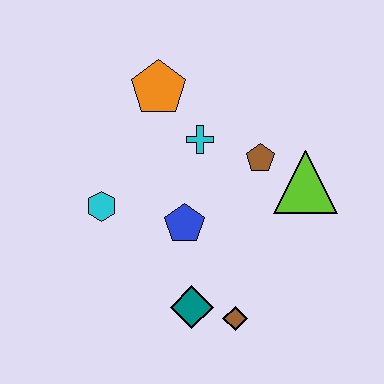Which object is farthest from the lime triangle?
The cyan hexagon is farthest from the lime triangle.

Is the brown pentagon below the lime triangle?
No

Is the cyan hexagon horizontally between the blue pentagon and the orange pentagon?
No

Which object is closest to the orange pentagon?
The cyan cross is closest to the orange pentagon.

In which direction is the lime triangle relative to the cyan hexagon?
The lime triangle is to the right of the cyan hexagon.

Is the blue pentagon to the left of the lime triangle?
Yes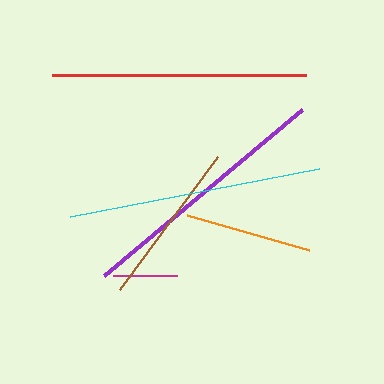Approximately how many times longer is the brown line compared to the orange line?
The brown line is approximately 1.3 times the length of the orange line.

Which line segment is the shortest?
The magenta line is the shortest at approximately 64 pixels.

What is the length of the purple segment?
The purple segment is approximately 257 pixels long.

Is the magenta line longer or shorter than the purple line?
The purple line is longer than the magenta line.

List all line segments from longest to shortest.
From longest to shortest: purple, cyan, red, brown, orange, magenta.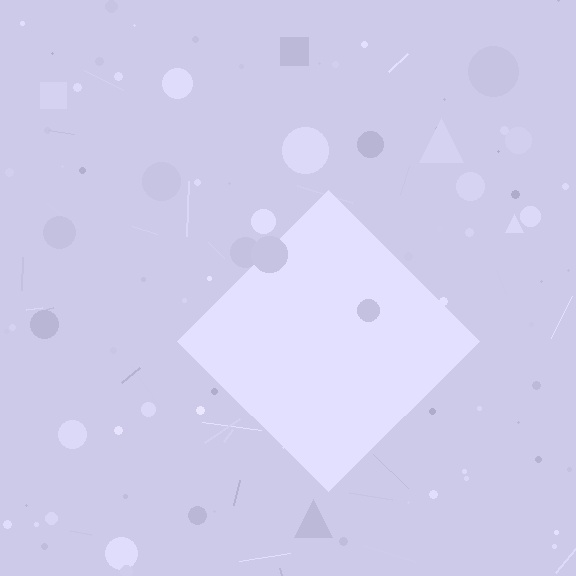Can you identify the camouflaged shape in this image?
The camouflaged shape is a diamond.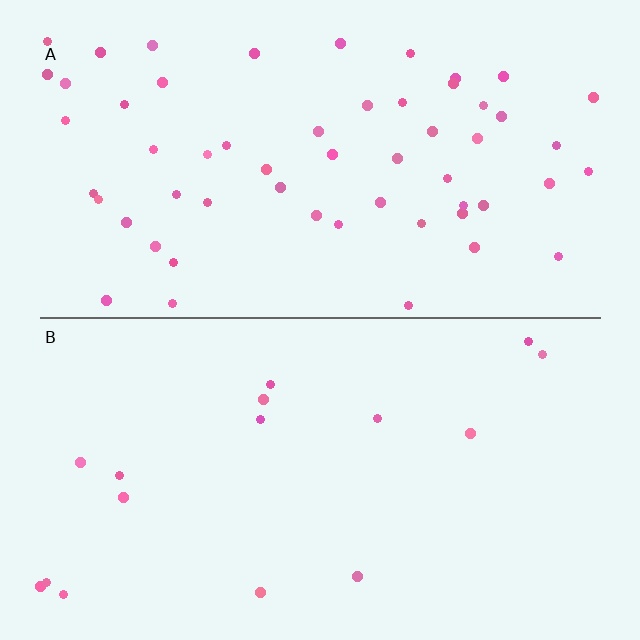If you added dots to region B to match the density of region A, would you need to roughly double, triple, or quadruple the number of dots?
Approximately quadruple.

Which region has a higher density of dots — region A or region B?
A (the top).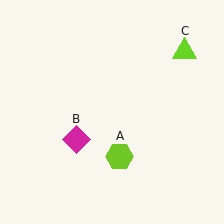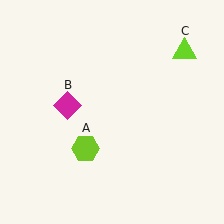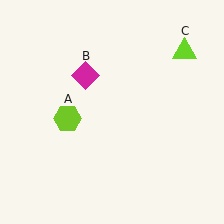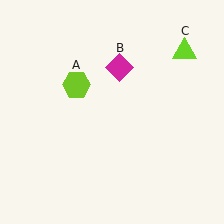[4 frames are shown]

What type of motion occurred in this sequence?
The lime hexagon (object A), magenta diamond (object B) rotated clockwise around the center of the scene.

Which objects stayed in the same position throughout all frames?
Lime triangle (object C) remained stationary.